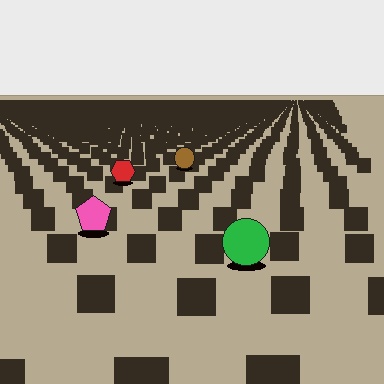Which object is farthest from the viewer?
The brown circle is farthest from the viewer. It appears smaller and the ground texture around it is denser.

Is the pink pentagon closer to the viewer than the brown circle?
Yes. The pink pentagon is closer — you can tell from the texture gradient: the ground texture is coarser near it.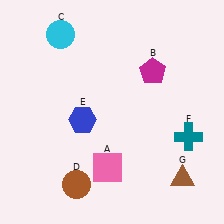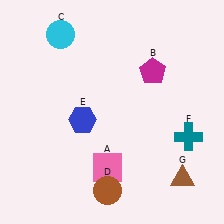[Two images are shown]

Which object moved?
The brown circle (D) moved right.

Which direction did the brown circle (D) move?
The brown circle (D) moved right.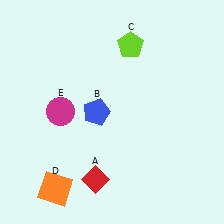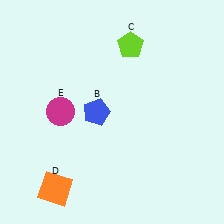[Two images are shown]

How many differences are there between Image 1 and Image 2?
There is 1 difference between the two images.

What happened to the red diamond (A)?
The red diamond (A) was removed in Image 2. It was in the bottom-left area of Image 1.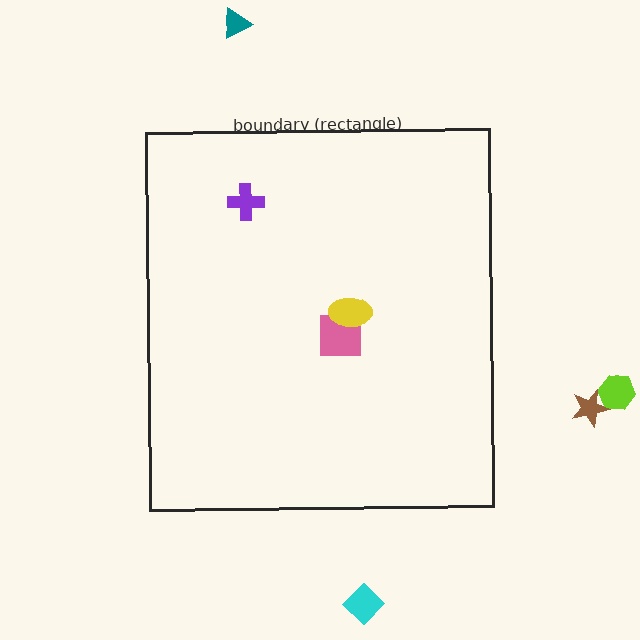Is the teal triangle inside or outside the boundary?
Outside.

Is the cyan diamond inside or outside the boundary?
Outside.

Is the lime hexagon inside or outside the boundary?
Outside.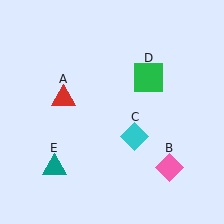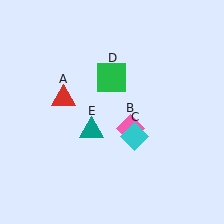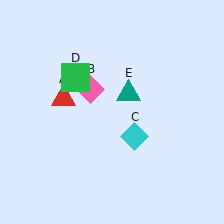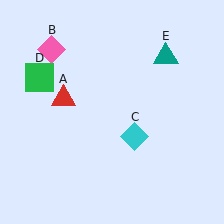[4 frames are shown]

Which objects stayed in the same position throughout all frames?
Red triangle (object A) and cyan diamond (object C) remained stationary.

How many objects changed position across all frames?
3 objects changed position: pink diamond (object B), green square (object D), teal triangle (object E).